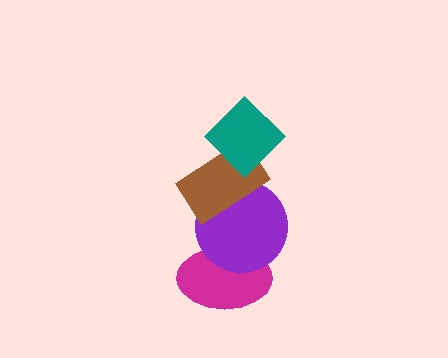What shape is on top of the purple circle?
The brown rectangle is on top of the purple circle.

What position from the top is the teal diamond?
The teal diamond is 1st from the top.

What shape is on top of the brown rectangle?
The teal diamond is on top of the brown rectangle.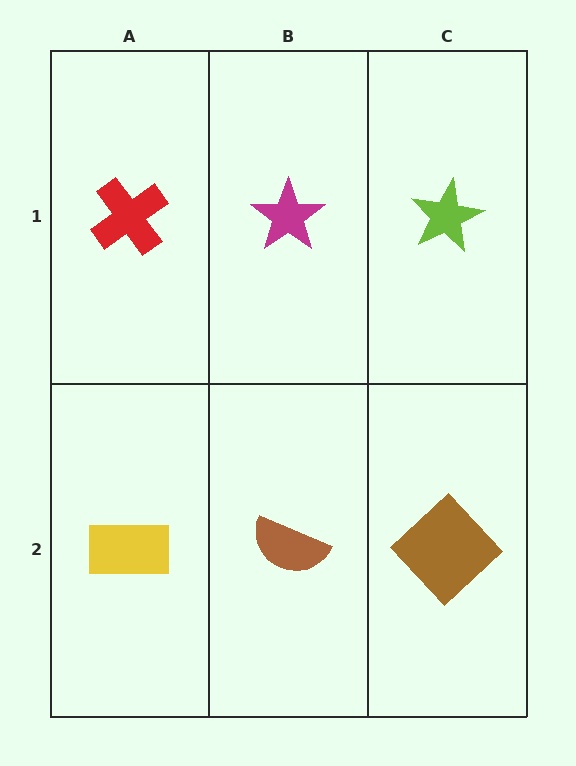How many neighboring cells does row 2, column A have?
2.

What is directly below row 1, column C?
A brown diamond.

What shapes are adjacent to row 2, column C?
A lime star (row 1, column C), a brown semicircle (row 2, column B).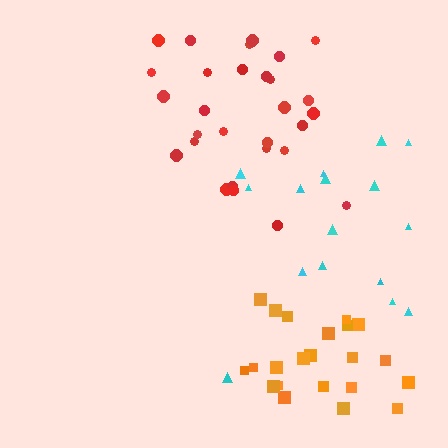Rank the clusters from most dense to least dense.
orange, red, cyan.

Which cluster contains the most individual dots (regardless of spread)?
Red (29).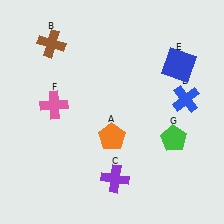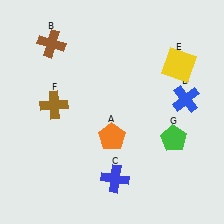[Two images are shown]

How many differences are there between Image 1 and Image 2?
There are 3 differences between the two images.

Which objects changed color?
C changed from purple to blue. E changed from blue to yellow. F changed from pink to brown.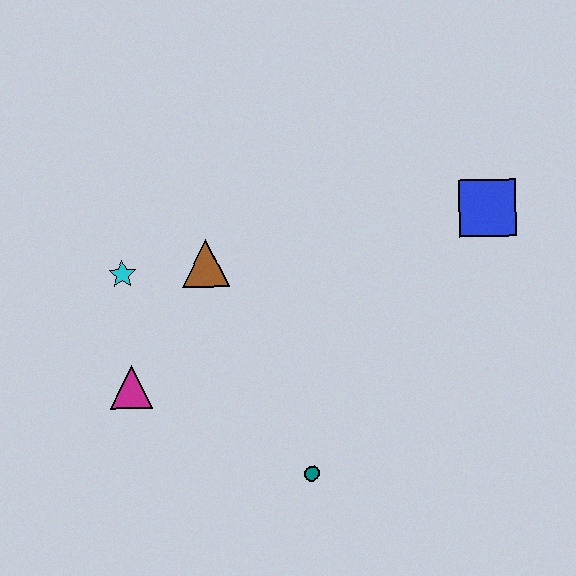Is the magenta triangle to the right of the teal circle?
No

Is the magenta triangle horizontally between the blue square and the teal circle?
No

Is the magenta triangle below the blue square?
Yes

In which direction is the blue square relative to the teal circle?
The blue square is above the teal circle.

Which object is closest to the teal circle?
The magenta triangle is closest to the teal circle.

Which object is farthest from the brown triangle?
The blue square is farthest from the brown triangle.